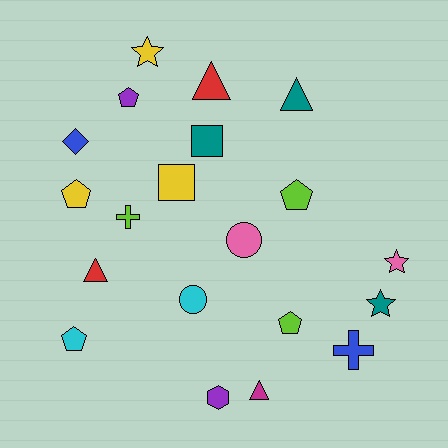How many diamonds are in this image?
There is 1 diamond.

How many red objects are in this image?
There are 2 red objects.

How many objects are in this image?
There are 20 objects.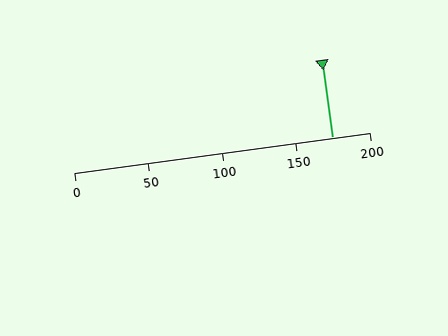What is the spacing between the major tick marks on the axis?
The major ticks are spaced 50 apart.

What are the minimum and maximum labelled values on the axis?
The axis runs from 0 to 200.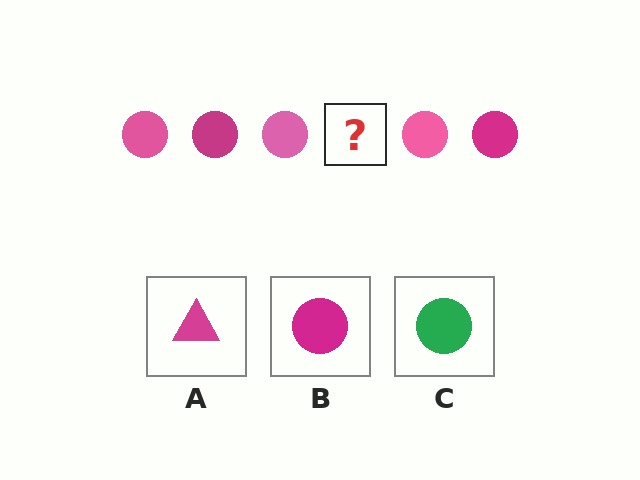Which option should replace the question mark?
Option B.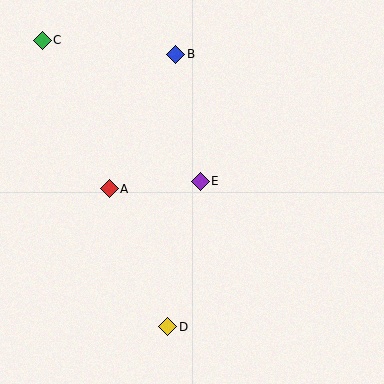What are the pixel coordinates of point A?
Point A is at (109, 189).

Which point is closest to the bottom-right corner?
Point D is closest to the bottom-right corner.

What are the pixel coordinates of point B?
Point B is at (176, 54).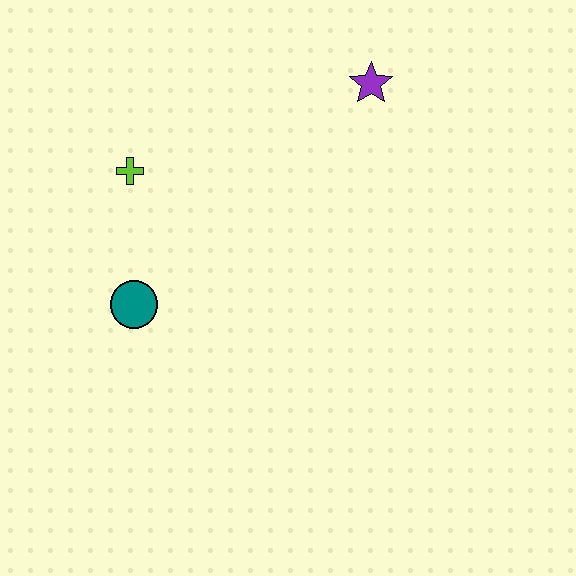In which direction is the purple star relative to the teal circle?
The purple star is to the right of the teal circle.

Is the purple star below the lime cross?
No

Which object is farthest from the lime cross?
The purple star is farthest from the lime cross.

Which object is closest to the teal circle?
The lime cross is closest to the teal circle.